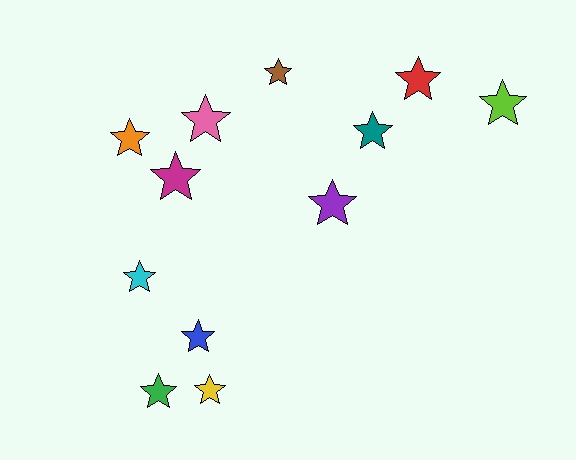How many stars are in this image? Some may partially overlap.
There are 12 stars.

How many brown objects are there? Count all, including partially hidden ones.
There is 1 brown object.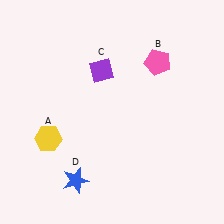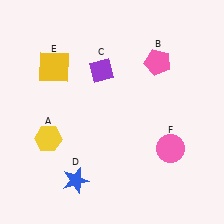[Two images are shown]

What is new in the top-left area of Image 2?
A yellow square (E) was added in the top-left area of Image 2.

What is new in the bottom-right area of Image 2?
A pink circle (F) was added in the bottom-right area of Image 2.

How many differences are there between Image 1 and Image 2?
There are 2 differences between the two images.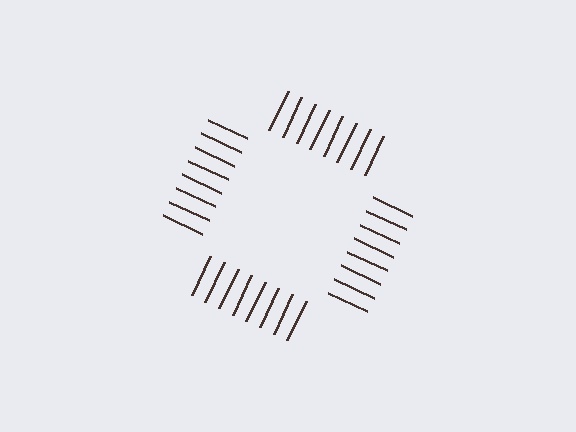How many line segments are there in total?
32 — 8 along each of the 4 edges.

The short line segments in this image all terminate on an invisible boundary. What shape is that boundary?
An illusory square — the line segments terminate on its edges but no continuous stroke is drawn.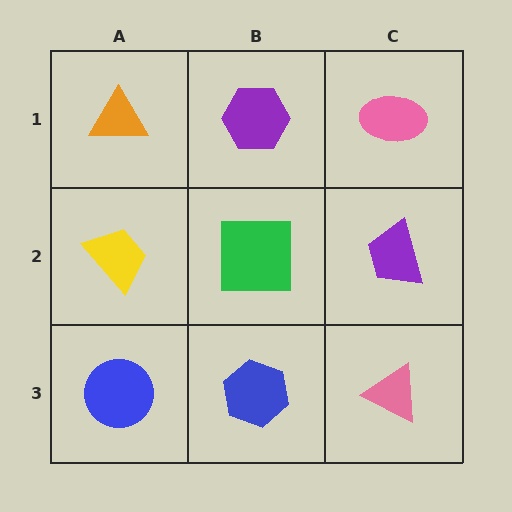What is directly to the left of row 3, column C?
A blue hexagon.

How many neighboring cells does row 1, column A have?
2.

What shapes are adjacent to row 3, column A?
A yellow trapezoid (row 2, column A), a blue hexagon (row 3, column B).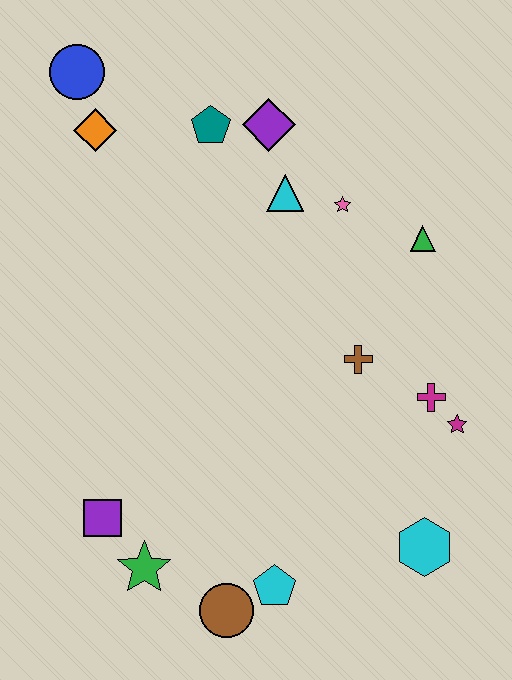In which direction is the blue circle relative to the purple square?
The blue circle is above the purple square.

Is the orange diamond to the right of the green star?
No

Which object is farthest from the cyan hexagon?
The blue circle is farthest from the cyan hexagon.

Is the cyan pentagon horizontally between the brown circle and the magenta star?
Yes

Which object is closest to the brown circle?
The cyan pentagon is closest to the brown circle.